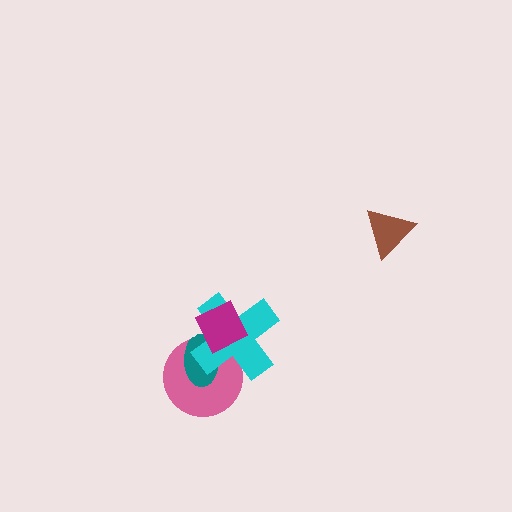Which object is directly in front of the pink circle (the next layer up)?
The teal ellipse is directly in front of the pink circle.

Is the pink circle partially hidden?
Yes, it is partially covered by another shape.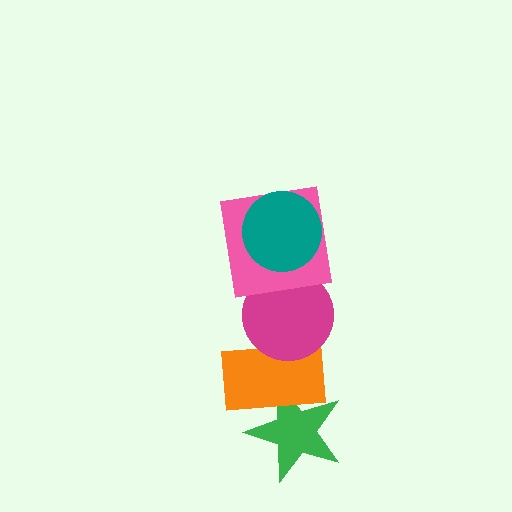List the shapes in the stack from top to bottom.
From top to bottom: the teal circle, the pink square, the magenta circle, the orange rectangle, the green star.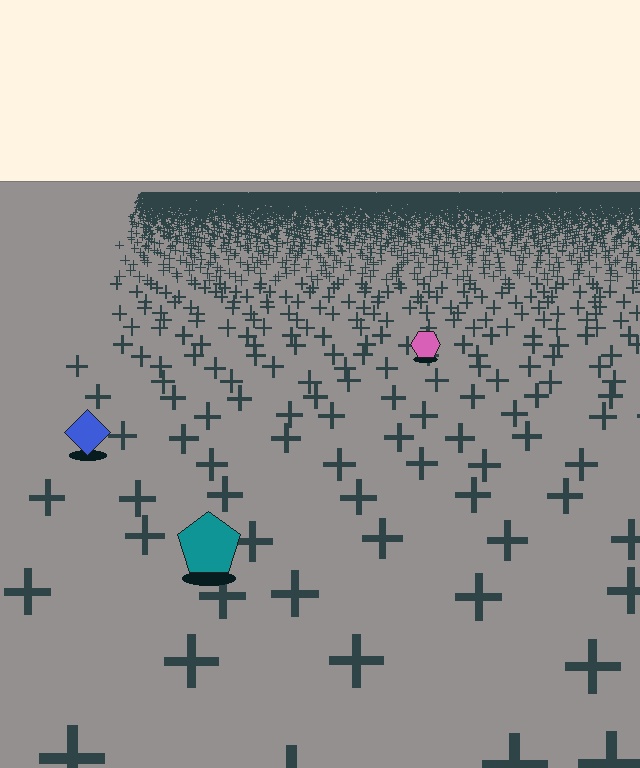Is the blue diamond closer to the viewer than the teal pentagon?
No. The teal pentagon is closer — you can tell from the texture gradient: the ground texture is coarser near it.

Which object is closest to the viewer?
The teal pentagon is closest. The texture marks near it are larger and more spread out.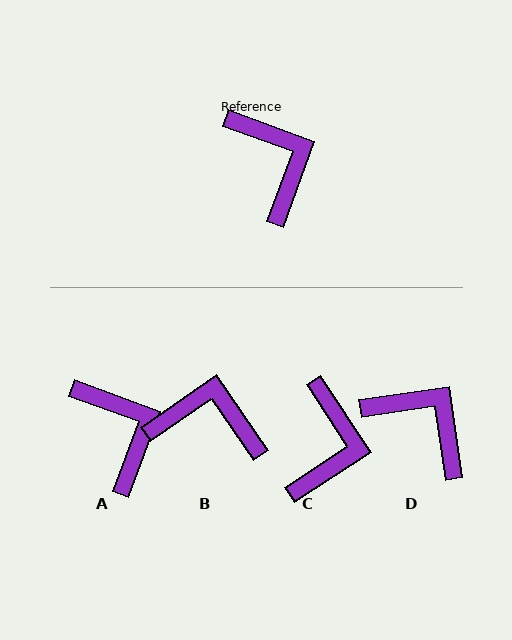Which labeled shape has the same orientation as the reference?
A.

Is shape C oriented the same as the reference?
No, it is off by about 37 degrees.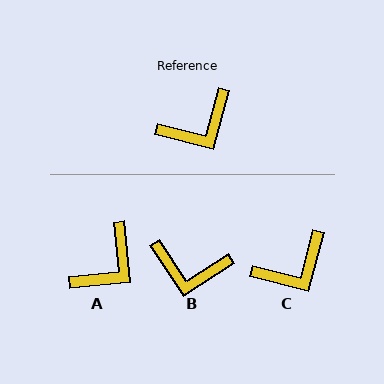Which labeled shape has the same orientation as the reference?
C.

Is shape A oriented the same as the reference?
No, it is off by about 20 degrees.